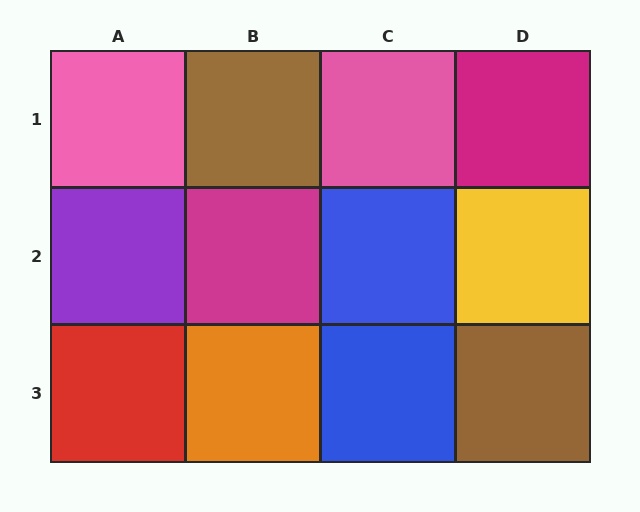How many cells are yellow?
1 cell is yellow.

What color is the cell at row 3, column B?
Orange.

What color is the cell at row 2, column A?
Purple.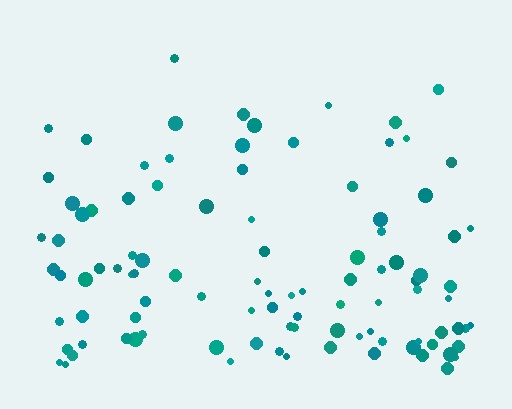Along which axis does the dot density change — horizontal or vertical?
Vertical.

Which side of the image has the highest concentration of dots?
The bottom.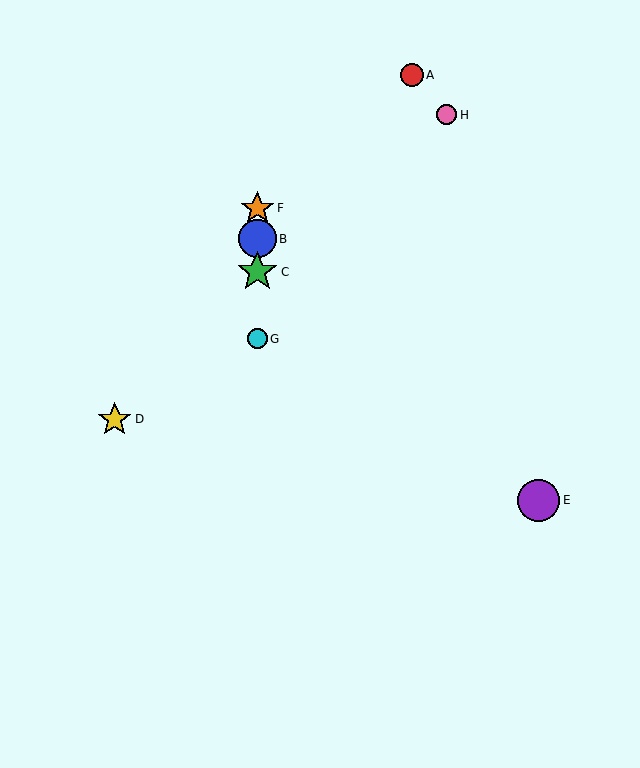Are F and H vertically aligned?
No, F is at x≈257 and H is at x≈447.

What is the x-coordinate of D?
Object D is at x≈115.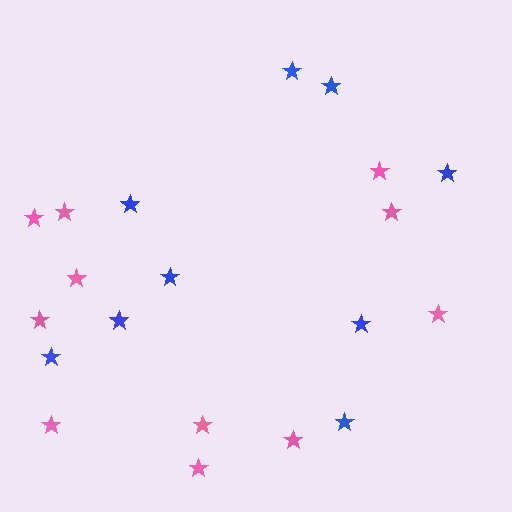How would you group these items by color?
There are 2 groups: one group of blue stars (9) and one group of pink stars (11).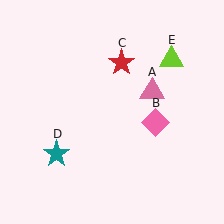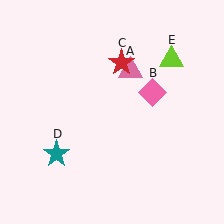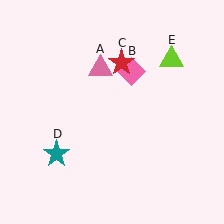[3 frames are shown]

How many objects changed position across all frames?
2 objects changed position: pink triangle (object A), pink diamond (object B).